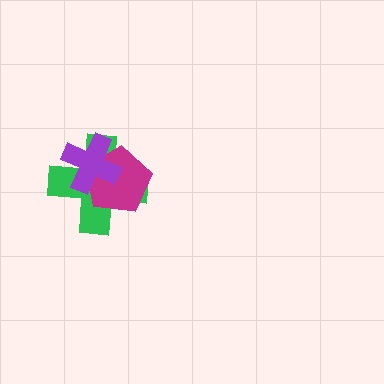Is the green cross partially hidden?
Yes, it is partially covered by another shape.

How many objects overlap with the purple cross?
2 objects overlap with the purple cross.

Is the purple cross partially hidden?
No, no other shape covers it.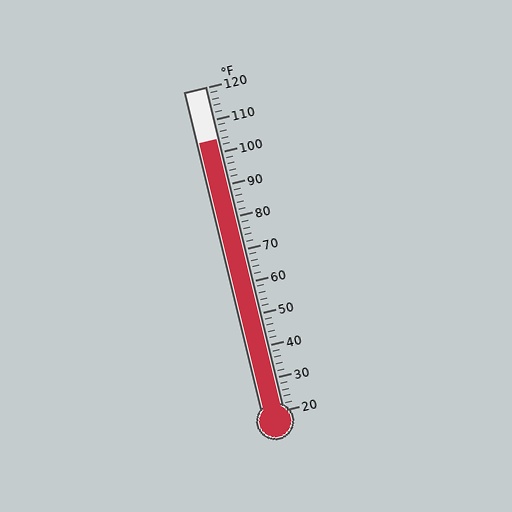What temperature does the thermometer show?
The thermometer shows approximately 104°F.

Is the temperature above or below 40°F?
The temperature is above 40°F.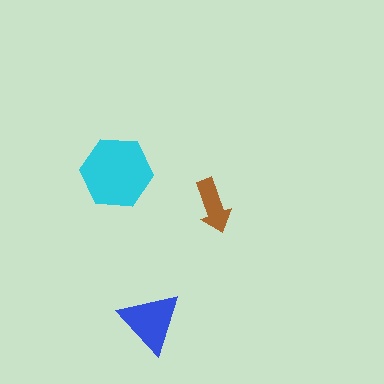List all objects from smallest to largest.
The brown arrow, the blue triangle, the cyan hexagon.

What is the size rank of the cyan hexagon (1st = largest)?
1st.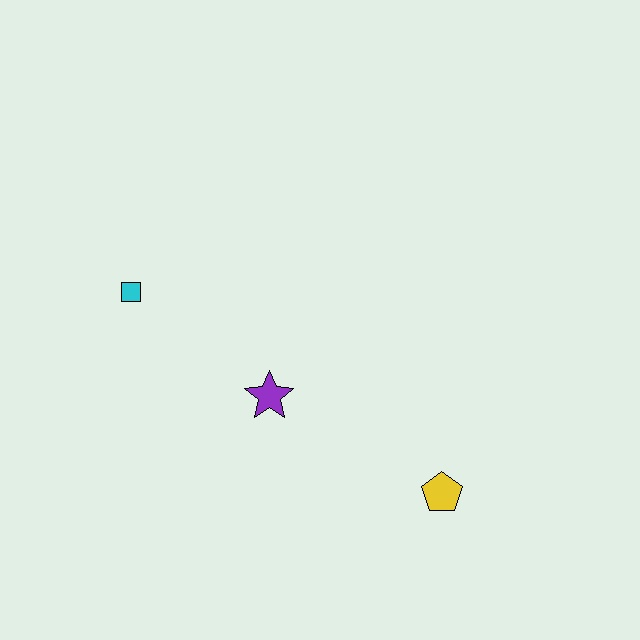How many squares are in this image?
There is 1 square.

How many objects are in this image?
There are 3 objects.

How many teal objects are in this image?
There are no teal objects.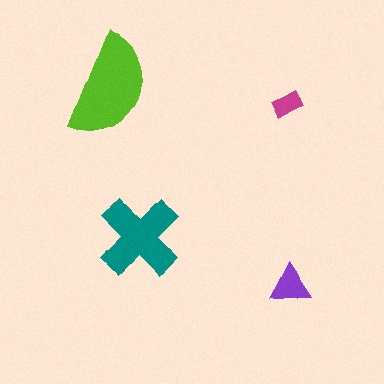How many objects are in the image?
There are 4 objects in the image.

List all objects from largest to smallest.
The lime semicircle, the teal cross, the purple triangle, the magenta rectangle.